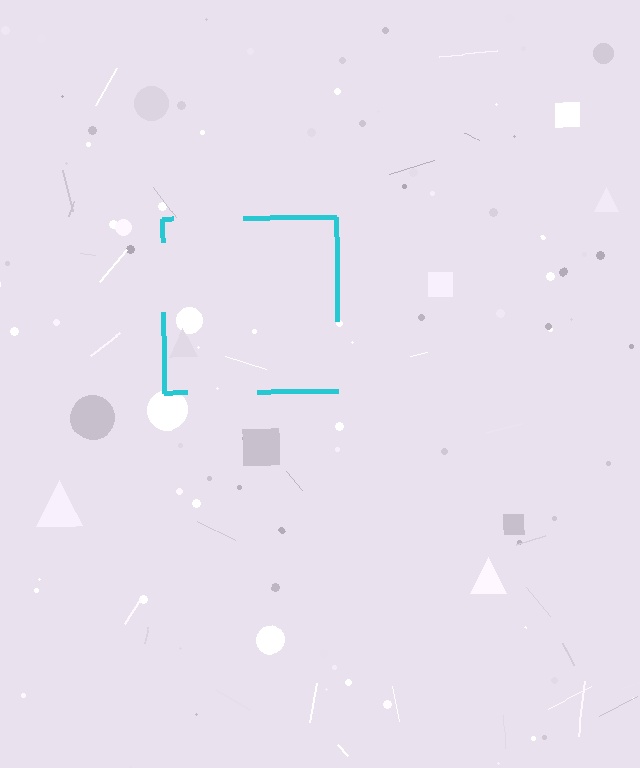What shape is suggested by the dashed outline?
The dashed outline suggests a square.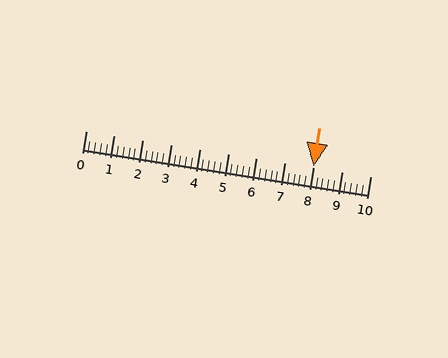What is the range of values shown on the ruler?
The ruler shows values from 0 to 10.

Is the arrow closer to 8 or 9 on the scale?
The arrow is closer to 8.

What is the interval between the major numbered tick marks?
The major tick marks are spaced 1 units apart.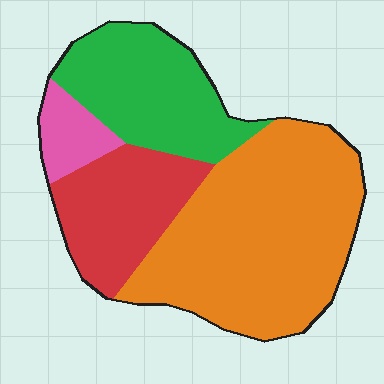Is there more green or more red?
Green.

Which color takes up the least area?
Pink, at roughly 5%.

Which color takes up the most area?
Orange, at roughly 50%.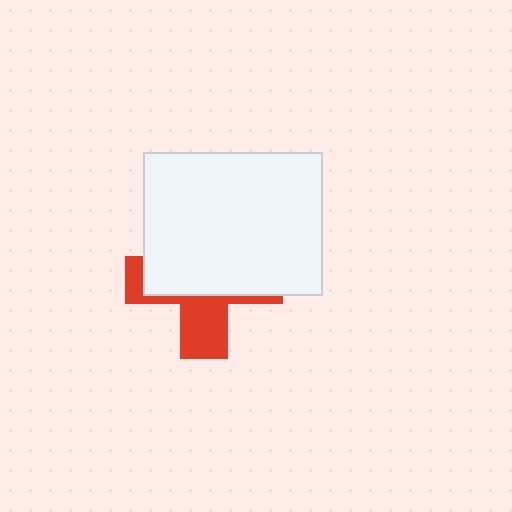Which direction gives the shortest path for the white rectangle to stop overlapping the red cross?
Moving up gives the shortest separation.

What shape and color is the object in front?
The object in front is a white rectangle.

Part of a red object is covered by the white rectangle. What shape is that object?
It is a cross.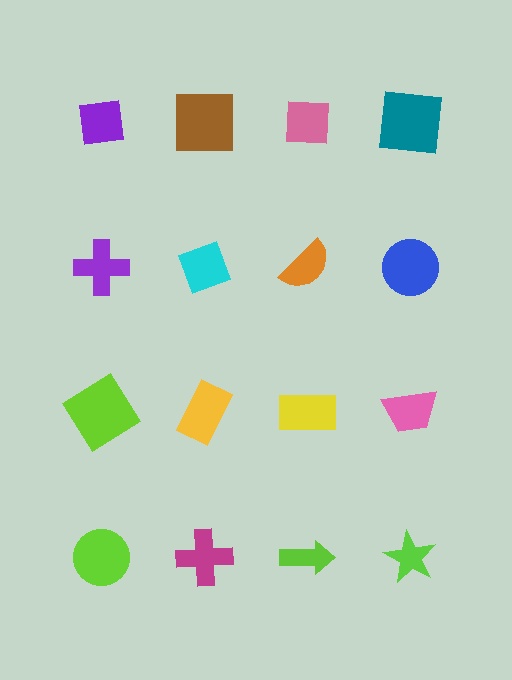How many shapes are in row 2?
4 shapes.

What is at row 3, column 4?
A pink trapezoid.